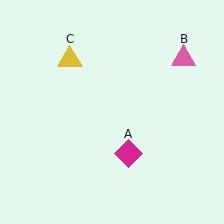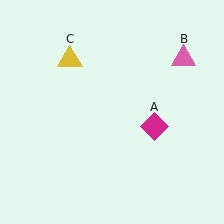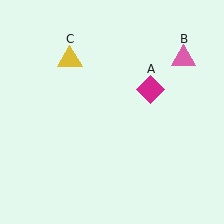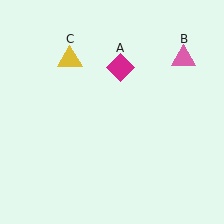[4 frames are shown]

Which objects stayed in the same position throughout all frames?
Pink triangle (object B) and yellow triangle (object C) remained stationary.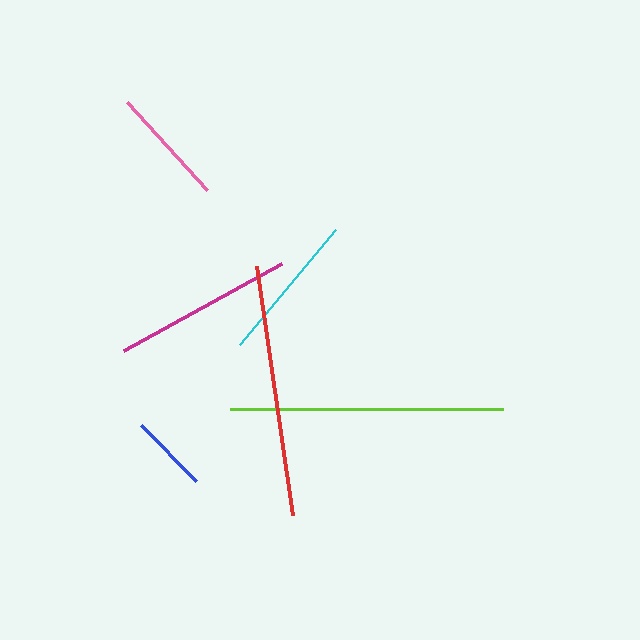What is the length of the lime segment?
The lime segment is approximately 273 pixels long.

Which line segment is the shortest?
The blue line is the shortest at approximately 78 pixels.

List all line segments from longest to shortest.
From longest to shortest: lime, red, magenta, cyan, pink, blue.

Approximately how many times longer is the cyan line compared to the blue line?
The cyan line is approximately 1.9 times the length of the blue line.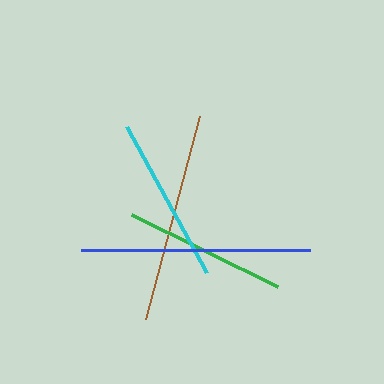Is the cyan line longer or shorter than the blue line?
The blue line is longer than the cyan line.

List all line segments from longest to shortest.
From longest to shortest: blue, brown, cyan, green.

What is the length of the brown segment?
The brown segment is approximately 210 pixels long.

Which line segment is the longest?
The blue line is the longest at approximately 230 pixels.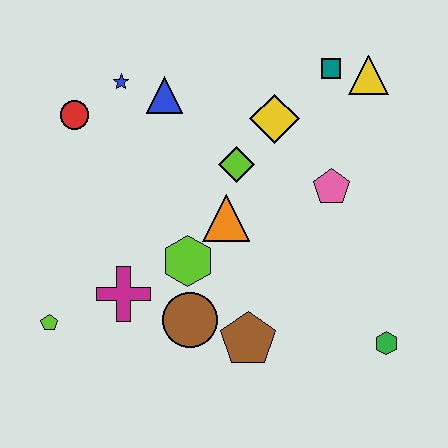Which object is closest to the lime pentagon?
The magenta cross is closest to the lime pentagon.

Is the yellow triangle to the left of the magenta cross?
No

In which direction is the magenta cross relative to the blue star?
The magenta cross is below the blue star.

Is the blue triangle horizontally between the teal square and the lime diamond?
No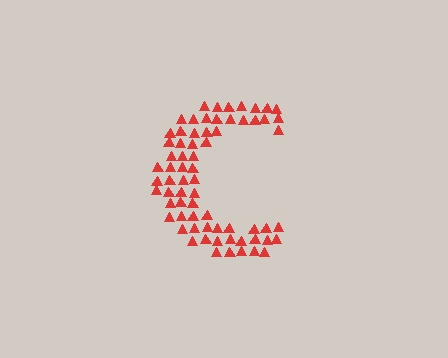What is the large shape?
The large shape is the letter C.